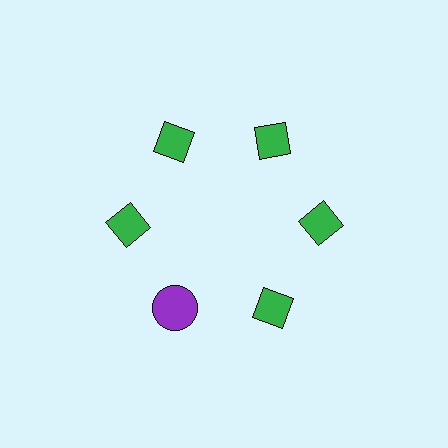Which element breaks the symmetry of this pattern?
The purple circle at roughly the 7 o'clock position breaks the symmetry. All other shapes are green diamonds.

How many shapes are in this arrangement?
There are 6 shapes arranged in a ring pattern.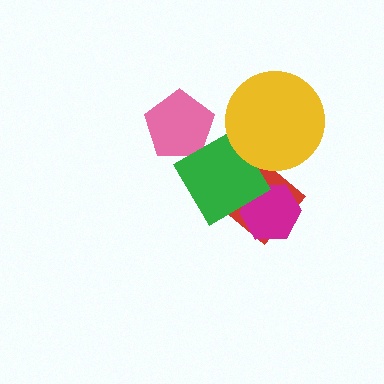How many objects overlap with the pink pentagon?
1 object overlaps with the pink pentagon.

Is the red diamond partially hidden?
Yes, it is partially covered by another shape.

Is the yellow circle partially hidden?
No, no other shape covers it.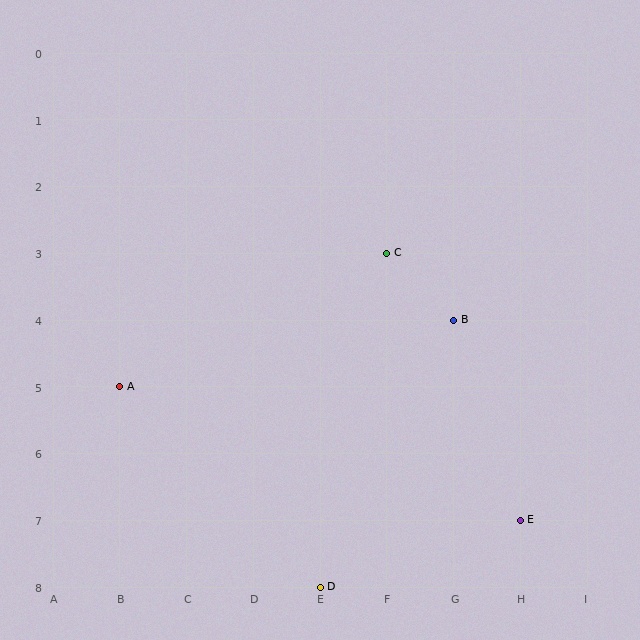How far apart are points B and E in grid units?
Points B and E are 1 column and 3 rows apart (about 3.2 grid units diagonally).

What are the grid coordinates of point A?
Point A is at grid coordinates (B, 5).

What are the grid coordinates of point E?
Point E is at grid coordinates (H, 7).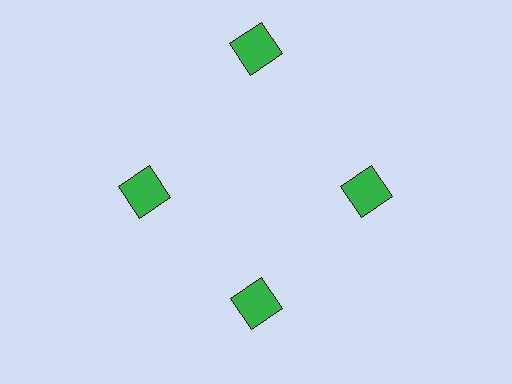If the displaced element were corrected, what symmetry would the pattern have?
It would have 4-fold rotational symmetry — the pattern would map onto itself every 90 degrees.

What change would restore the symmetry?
The symmetry would be restored by moving it inward, back onto the ring so that all 4 squares sit at equal angles and equal distance from the center.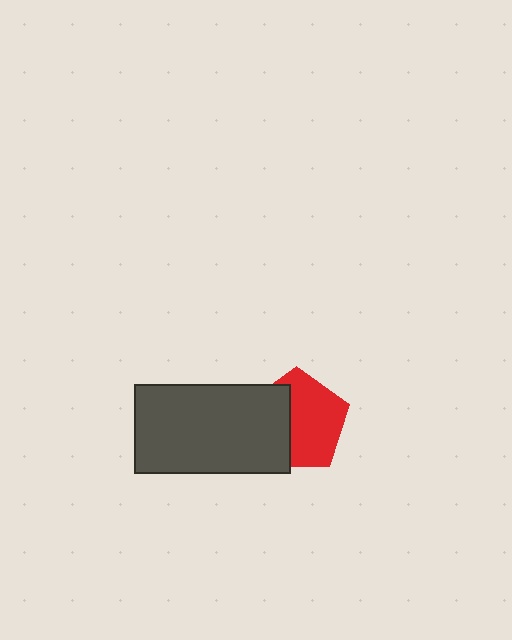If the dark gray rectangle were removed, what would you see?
You would see the complete red pentagon.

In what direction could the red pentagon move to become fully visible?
The red pentagon could move right. That would shift it out from behind the dark gray rectangle entirely.